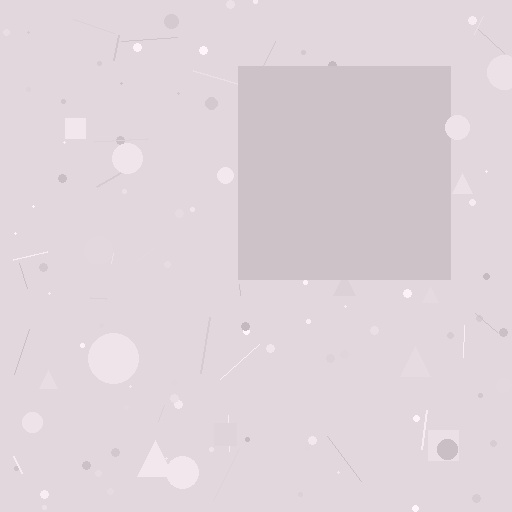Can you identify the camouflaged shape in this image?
The camouflaged shape is a square.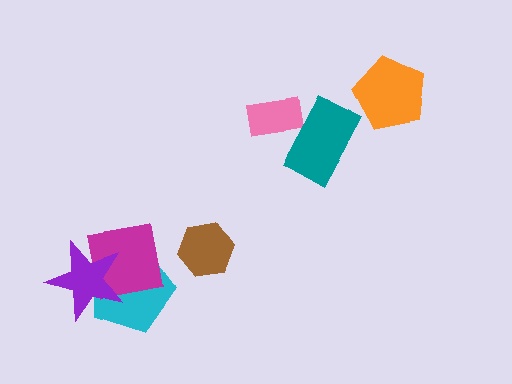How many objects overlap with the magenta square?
2 objects overlap with the magenta square.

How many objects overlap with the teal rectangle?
1 object overlaps with the teal rectangle.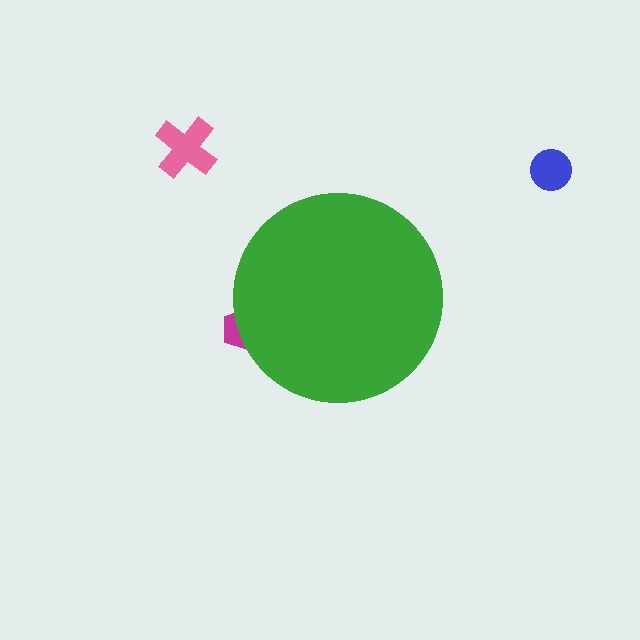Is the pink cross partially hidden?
No, the pink cross is fully visible.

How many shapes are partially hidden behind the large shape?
1 shape is partially hidden.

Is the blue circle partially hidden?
No, the blue circle is fully visible.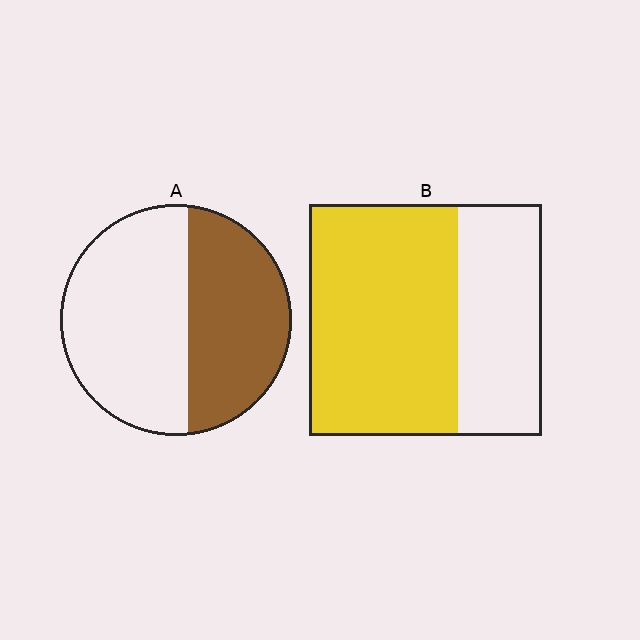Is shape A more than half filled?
No.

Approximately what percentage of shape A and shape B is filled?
A is approximately 45% and B is approximately 65%.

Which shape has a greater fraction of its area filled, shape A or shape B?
Shape B.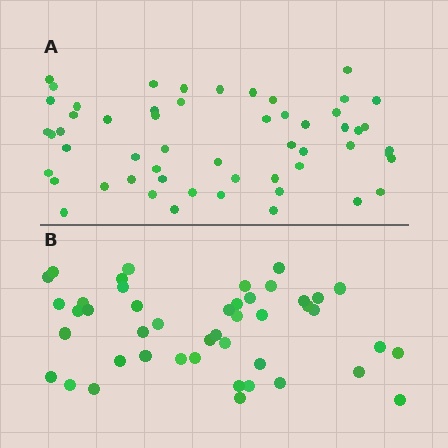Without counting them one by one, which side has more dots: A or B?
Region A (the top region) has more dots.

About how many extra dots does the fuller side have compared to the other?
Region A has roughly 10 or so more dots than region B.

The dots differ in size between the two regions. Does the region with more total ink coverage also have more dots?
No. Region B has more total ink coverage because its dots are larger, but region A actually contains more individual dots. Total area can be misleading — the number of items is what matters here.